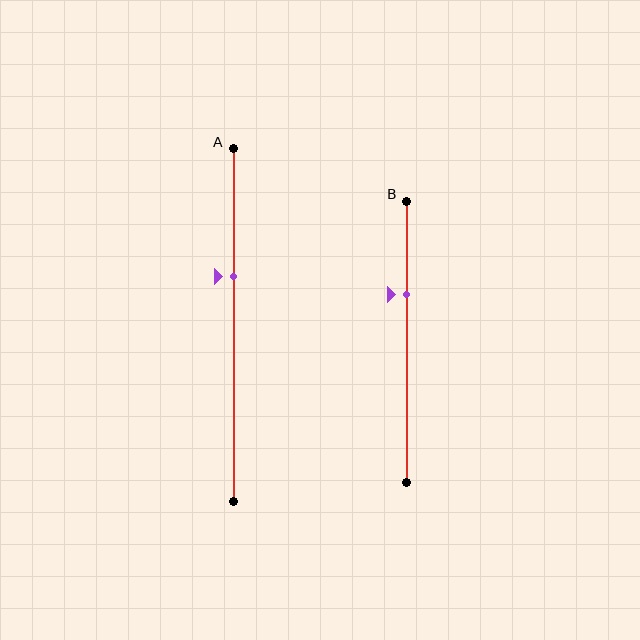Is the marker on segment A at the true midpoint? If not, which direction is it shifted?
No, the marker on segment A is shifted upward by about 14% of the segment length.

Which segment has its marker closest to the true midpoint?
Segment A has its marker closest to the true midpoint.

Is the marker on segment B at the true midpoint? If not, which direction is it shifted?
No, the marker on segment B is shifted upward by about 17% of the segment length.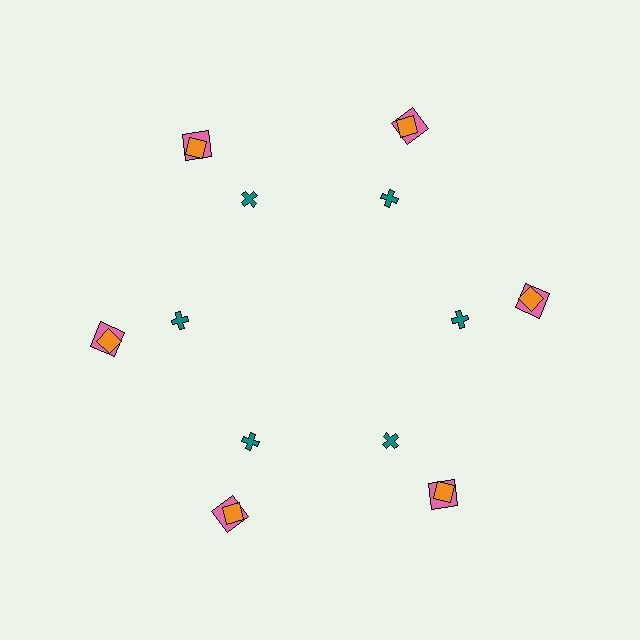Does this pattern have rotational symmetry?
Yes, this pattern has 6-fold rotational symmetry. It looks the same after rotating 60 degrees around the center.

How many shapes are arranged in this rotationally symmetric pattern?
There are 18 shapes, arranged in 6 groups of 3.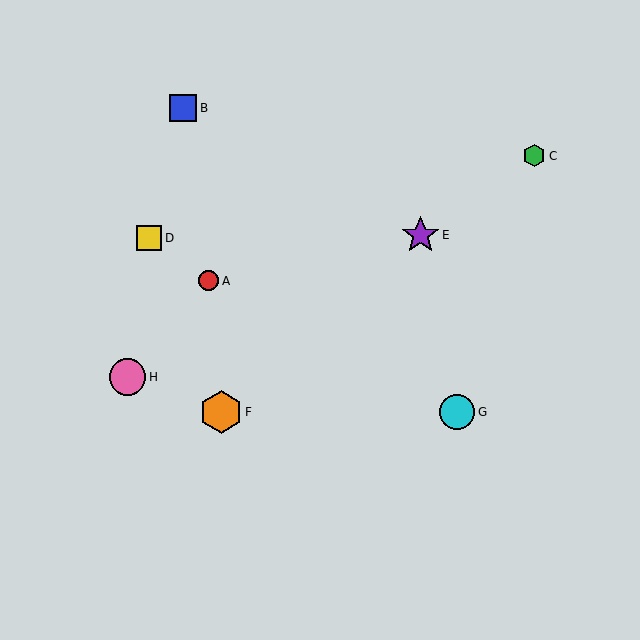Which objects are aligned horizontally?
Objects F, G are aligned horizontally.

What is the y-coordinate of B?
Object B is at y≈108.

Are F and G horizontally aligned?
Yes, both are at y≈412.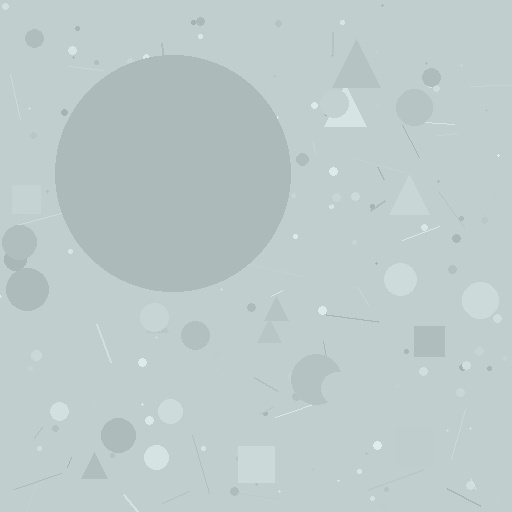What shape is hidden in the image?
A circle is hidden in the image.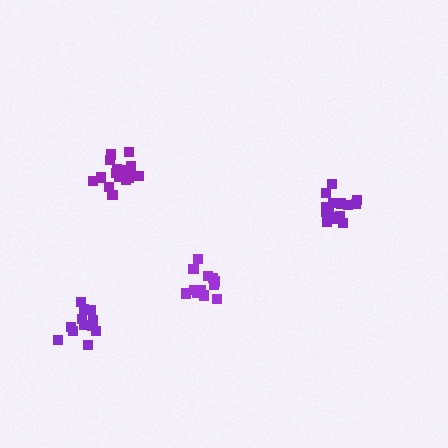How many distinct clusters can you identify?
There are 4 distinct clusters.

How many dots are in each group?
Group 1: 16 dots, Group 2: 12 dots, Group 3: 15 dots, Group 4: 13 dots (56 total).